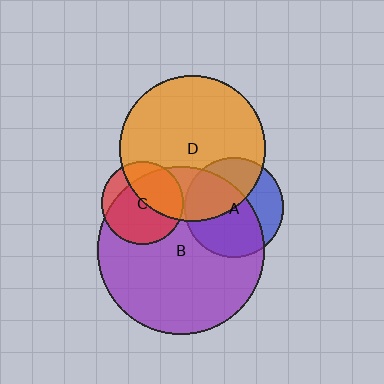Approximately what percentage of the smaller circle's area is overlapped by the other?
Approximately 25%.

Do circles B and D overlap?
Yes.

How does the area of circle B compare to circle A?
Approximately 2.8 times.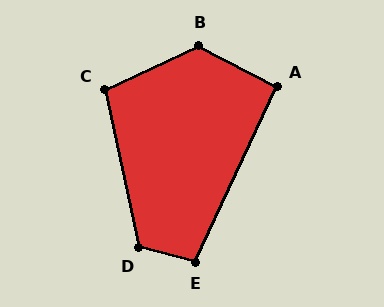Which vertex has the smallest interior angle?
A, at approximately 93 degrees.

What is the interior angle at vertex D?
Approximately 116 degrees (obtuse).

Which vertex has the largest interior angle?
B, at approximately 127 degrees.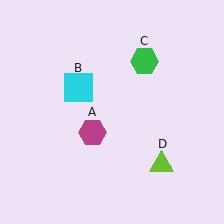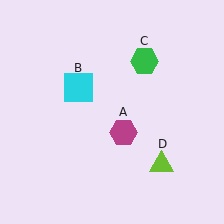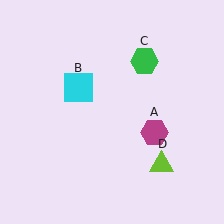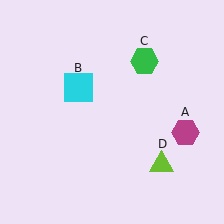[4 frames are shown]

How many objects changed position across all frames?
1 object changed position: magenta hexagon (object A).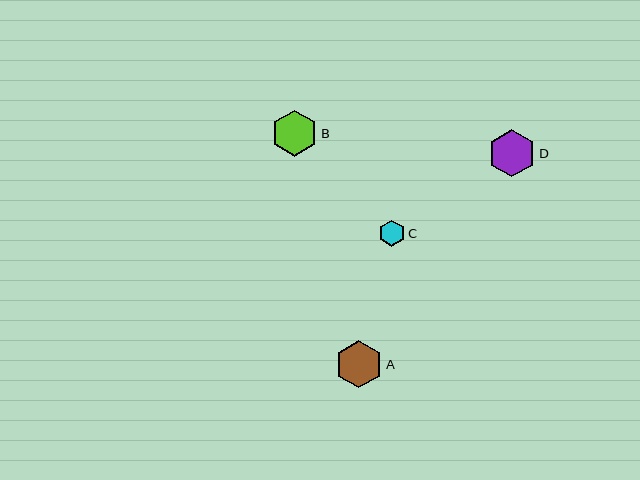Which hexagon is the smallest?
Hexagon C is the smallest with a size of approximately 26 pixels.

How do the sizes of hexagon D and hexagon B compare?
Hexagon D and hexagon B are approximately the same size.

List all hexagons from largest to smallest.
From largest to smallest: A, D, B, C.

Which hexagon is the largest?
Hexagon A is the largest with a size of approximately 48 pixels.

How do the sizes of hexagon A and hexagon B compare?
Hexagon A and hexagon B are approximately the same size.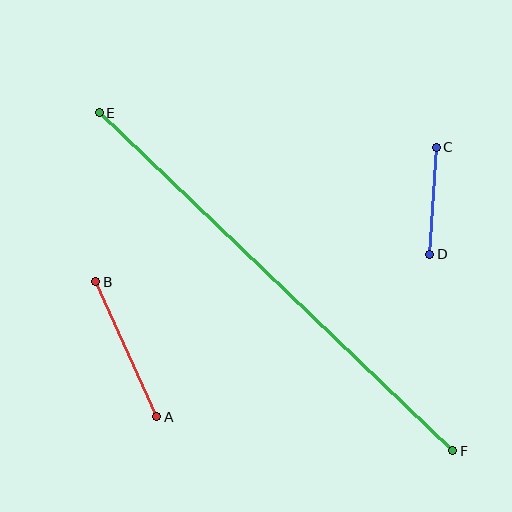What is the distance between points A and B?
The distance is approximately 148 pixels.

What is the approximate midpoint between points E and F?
The midpoint is at approximately (276, 282) pixels.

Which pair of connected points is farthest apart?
Points E and F are farthest apart.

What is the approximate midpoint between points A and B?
The midpoint is at approximately (126, 349) pixels.